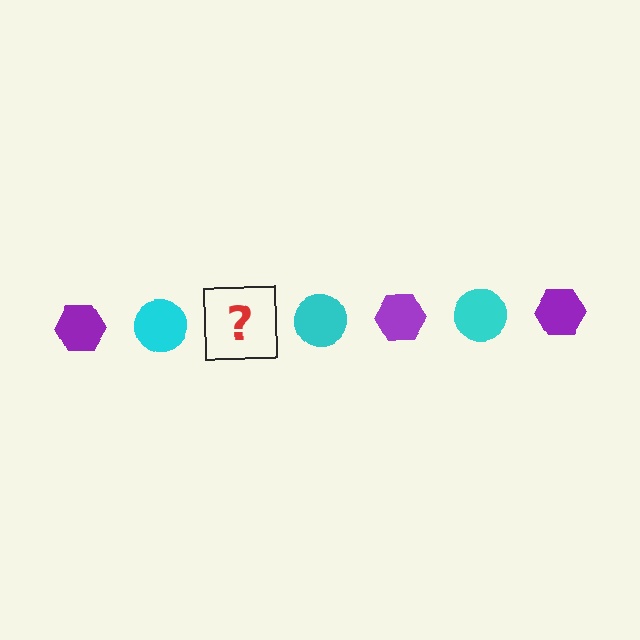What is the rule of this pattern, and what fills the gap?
The rule is that the pattern alternates between purple hexagon and cyan circle. The gap should be filled with a purple hexagon.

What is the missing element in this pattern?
The missing element is a purple hexagon.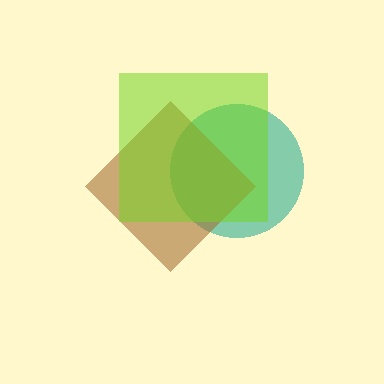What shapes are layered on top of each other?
The layered shapes are: a teal circle, a brown diamond, a lime square.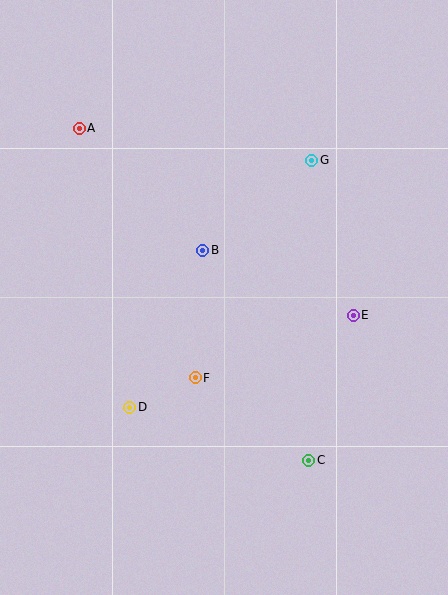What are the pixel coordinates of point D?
Point D is at (130, 407).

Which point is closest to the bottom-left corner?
Point D is closest to the bottom-left corner.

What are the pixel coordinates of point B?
Point B is at (203, 250).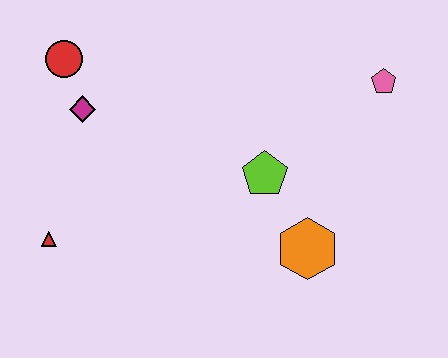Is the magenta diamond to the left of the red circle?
No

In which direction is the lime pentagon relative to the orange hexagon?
The lime pentagon is above the orange hexagon.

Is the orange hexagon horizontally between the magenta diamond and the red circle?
No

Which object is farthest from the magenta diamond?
The pink pentagon is farthest from the magenta diamond.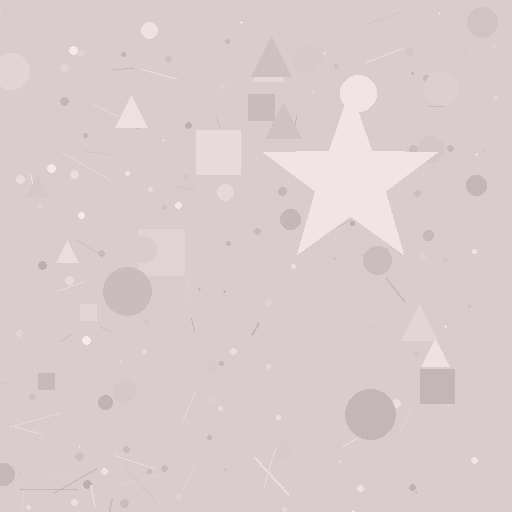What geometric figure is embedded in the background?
A star is embedded in the background.